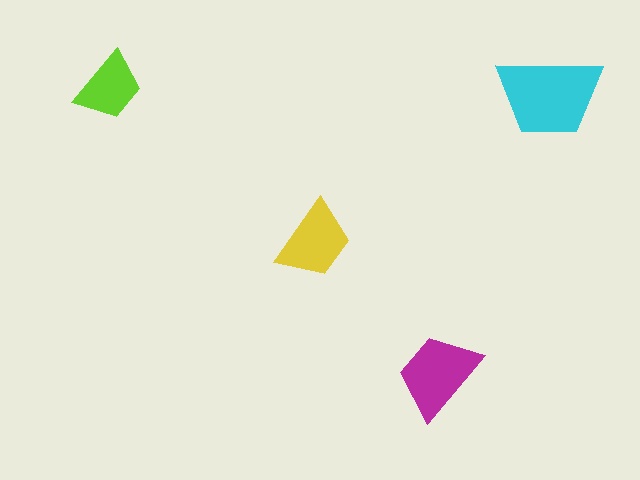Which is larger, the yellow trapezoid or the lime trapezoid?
The yellow one.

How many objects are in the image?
There are 4 objects in the image.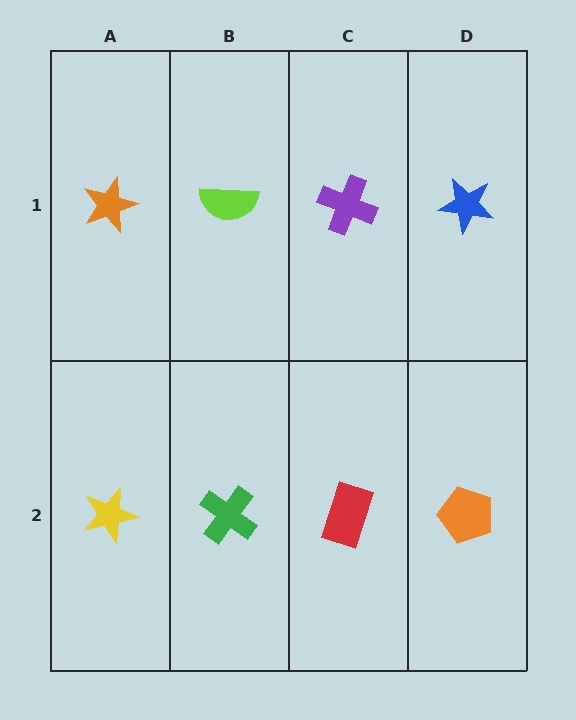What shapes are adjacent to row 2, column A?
An orange star (row 1, column A), a green cross (row 2, column B).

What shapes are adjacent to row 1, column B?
A green cross (row 2, column B), an orange star (row 1, column A), a purple cross (row 1, column C).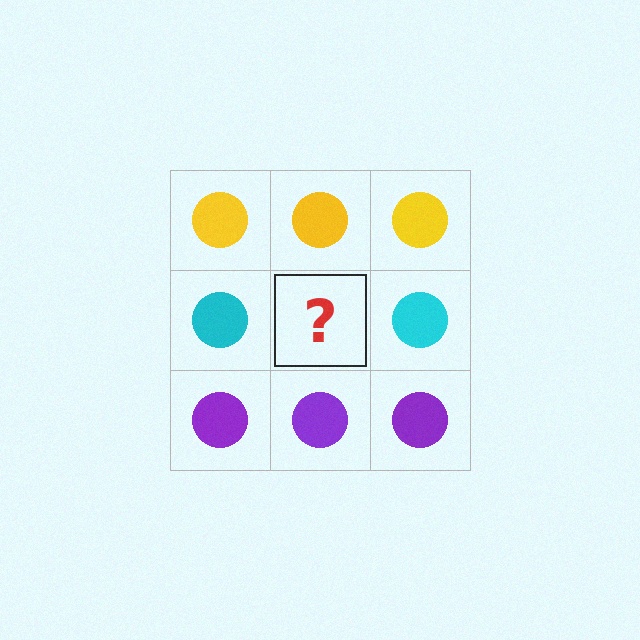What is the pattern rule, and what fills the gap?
The rule is that each row has a consistent color. The gap should be filled with a cyan circle.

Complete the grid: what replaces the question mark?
The question mark should be replaced with a cyan circle.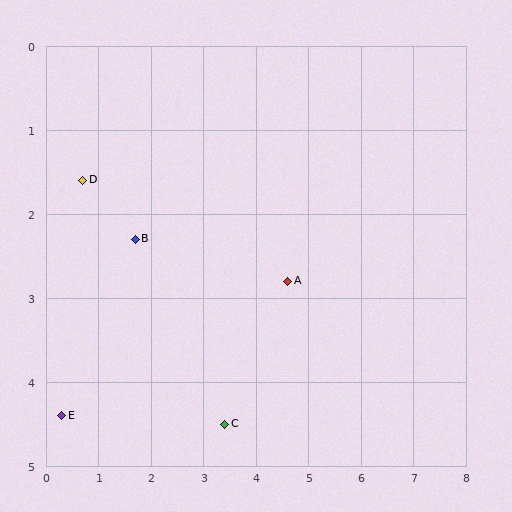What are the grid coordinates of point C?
Point C is at approximately (3.4, 4.5).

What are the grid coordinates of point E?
Point E is at approximately (0.3, 4.4).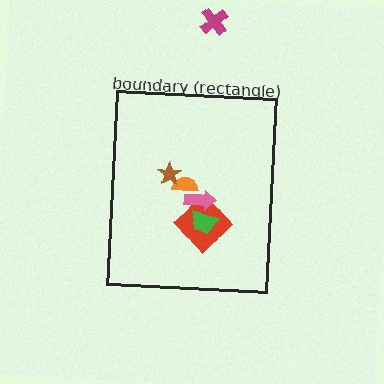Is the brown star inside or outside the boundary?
Inside.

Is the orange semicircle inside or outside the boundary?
Inside.